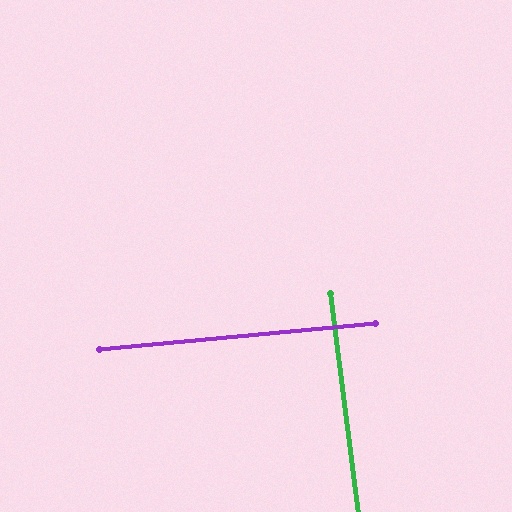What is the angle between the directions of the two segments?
Approximately 88 degrees.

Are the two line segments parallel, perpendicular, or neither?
Perpendicular — they meet at approximately 88°.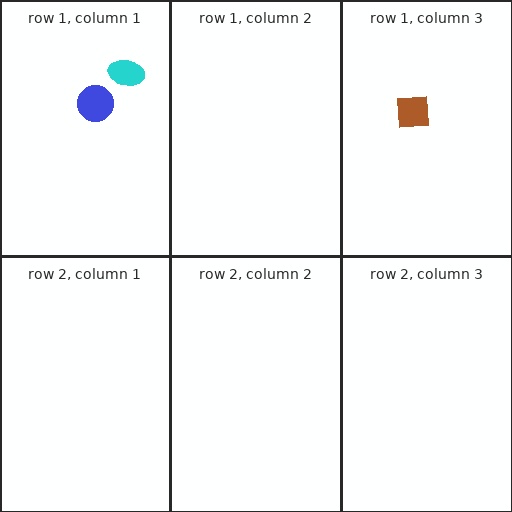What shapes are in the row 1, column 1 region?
The blue circle, the cyan ellipse.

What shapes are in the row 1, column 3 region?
The brown square.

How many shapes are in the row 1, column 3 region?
1.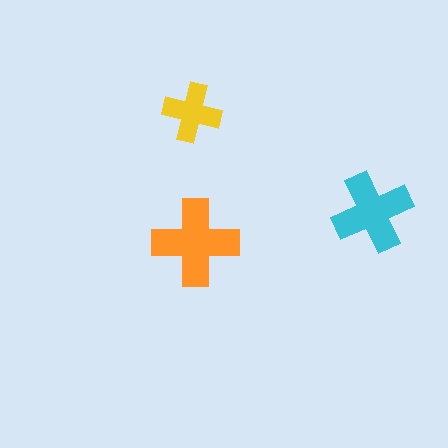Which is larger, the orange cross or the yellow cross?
The orange one.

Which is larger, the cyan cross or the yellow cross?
The cyan one.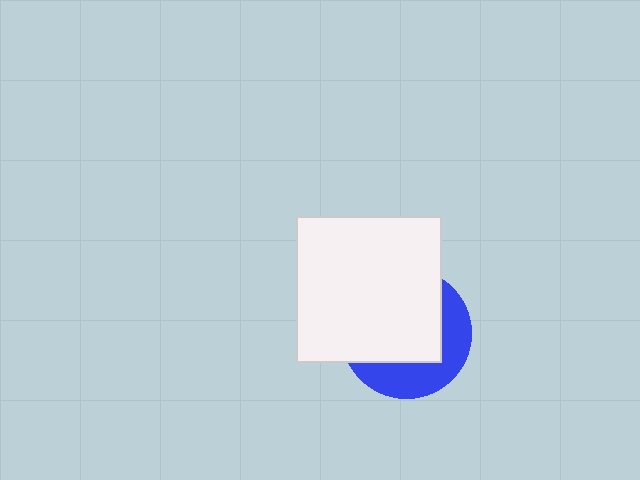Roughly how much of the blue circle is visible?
A small part of it is visible (roughly 37%).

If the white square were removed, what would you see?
You would see the complete blue circle.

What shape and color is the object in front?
The object in front is a white square.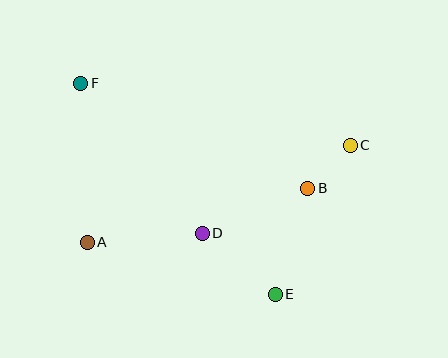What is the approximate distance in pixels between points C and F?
The distance between C and F is approximately 277 pixels.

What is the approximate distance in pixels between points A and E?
The distance between A and E is approximately 195 pixels.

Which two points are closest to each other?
Points B and C are closest to each other.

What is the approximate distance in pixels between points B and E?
The distance between B and E is approximately 111 pixels.